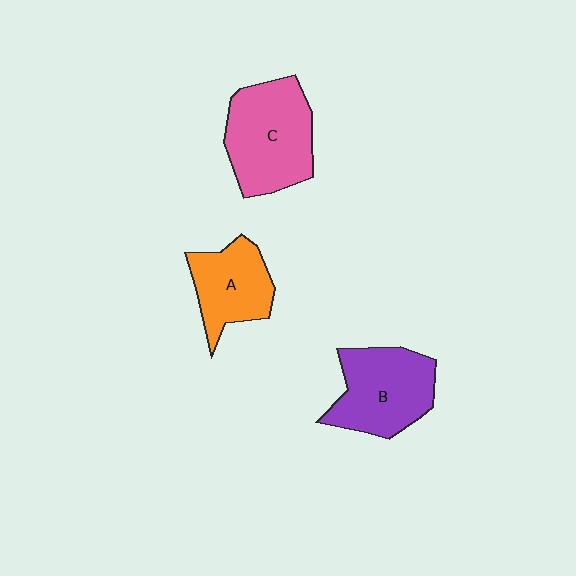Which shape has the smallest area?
Shape A (orange).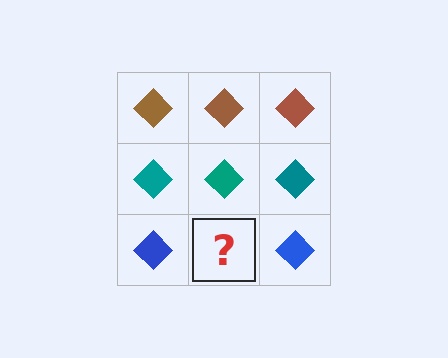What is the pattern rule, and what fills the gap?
The rule is that each row has a consistent color. The gap should be filled with a blue diamond.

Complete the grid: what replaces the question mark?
The question mark should be replaced with a blue diamond.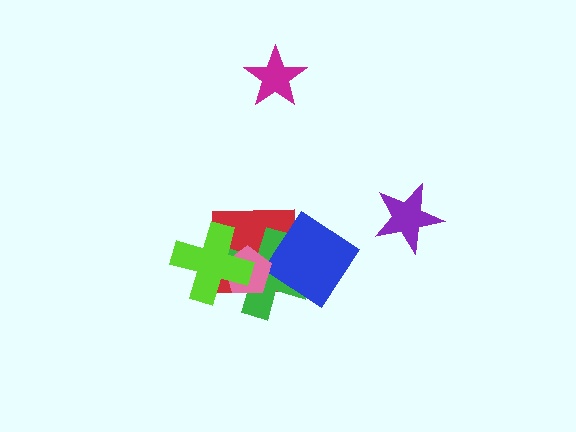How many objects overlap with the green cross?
4 objects overlap with the green cross.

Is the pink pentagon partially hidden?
Yes, it is partially covered by another shape.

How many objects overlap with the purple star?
0 objects overlap with the purple star.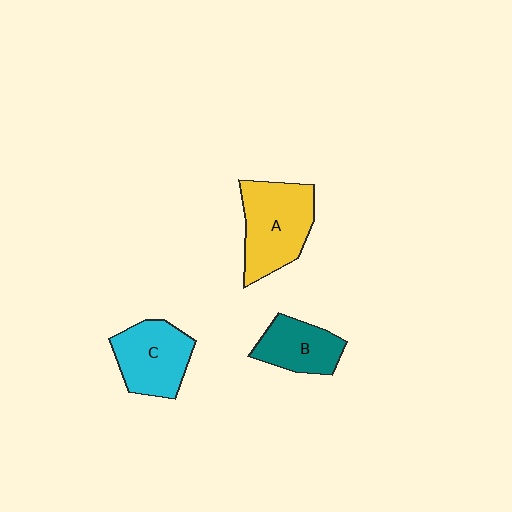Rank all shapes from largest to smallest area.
From largest to smallest: A (yellow), C (cyan), B (teal).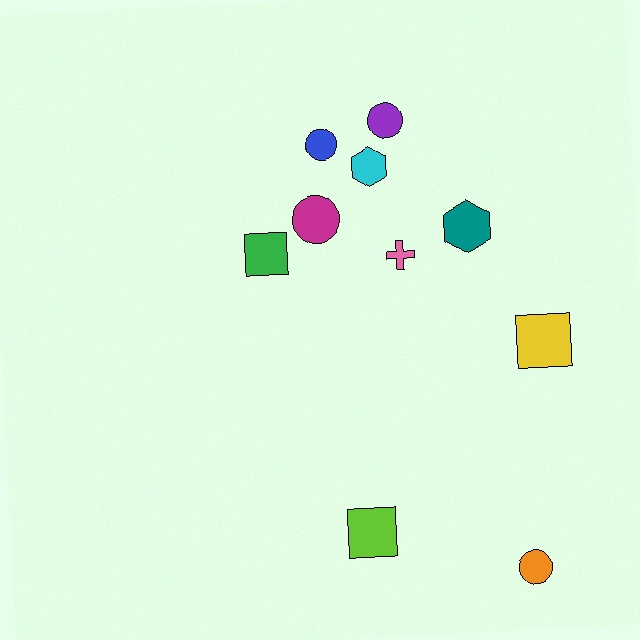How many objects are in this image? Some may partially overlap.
There are 10 objects.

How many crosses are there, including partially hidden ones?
There is 1 cross.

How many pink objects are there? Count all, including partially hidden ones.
There is 1 pink object.